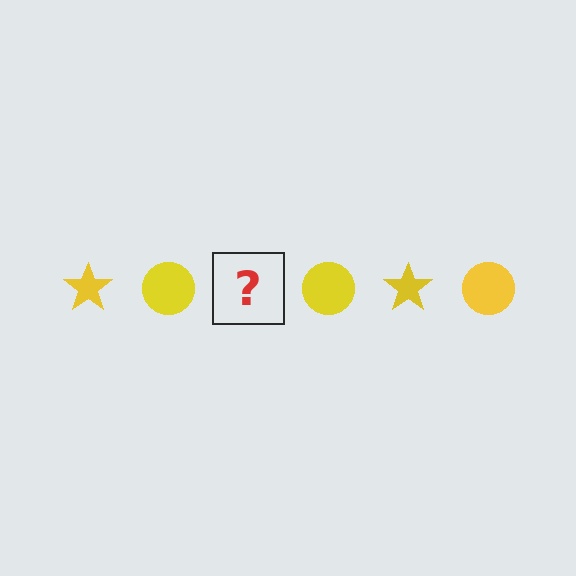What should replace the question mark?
The question mark should be replaced with a yellow star.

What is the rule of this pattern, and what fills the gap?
The rule is that the pattern cycles through star, circle shapes in yellow. The gap should be filled with a yellow star.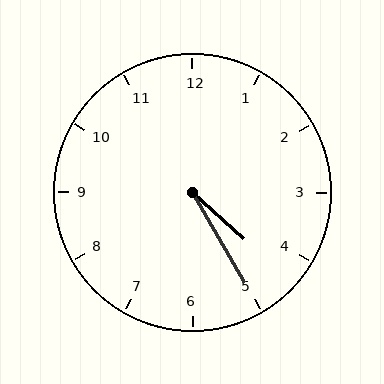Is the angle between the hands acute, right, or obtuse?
It is acute.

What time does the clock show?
4:25.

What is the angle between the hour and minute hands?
Approximately 18 degrees.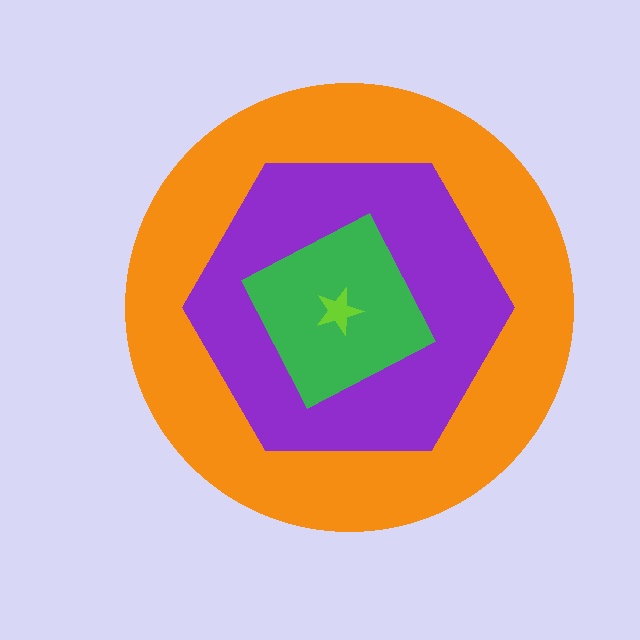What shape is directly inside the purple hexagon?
The green diamond.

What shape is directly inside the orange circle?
The purple hexagon.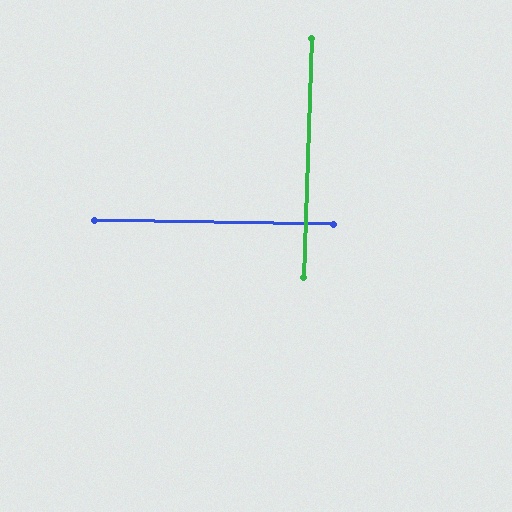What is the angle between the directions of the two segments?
Approximately 89 degrees.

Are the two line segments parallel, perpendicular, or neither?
Perpendicular — they meet at approximately 89°.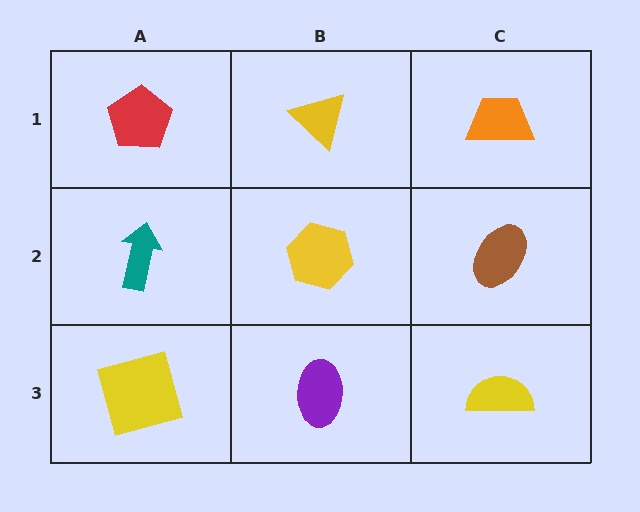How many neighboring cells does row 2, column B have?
4.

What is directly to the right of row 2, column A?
A yellow hexagon.